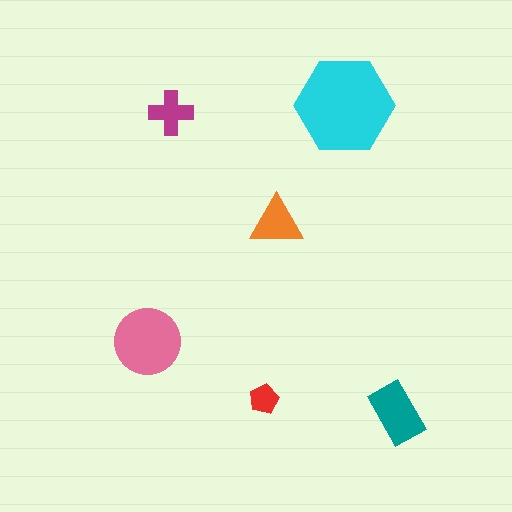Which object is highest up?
The cyan hexagon is topmost.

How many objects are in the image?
There are 6 objects in the image.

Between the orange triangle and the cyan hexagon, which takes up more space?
The cyan hexagon.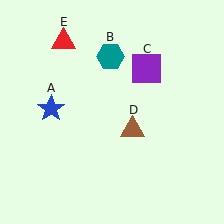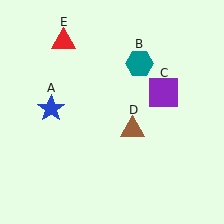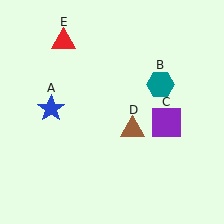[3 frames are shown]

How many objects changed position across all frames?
2 objects changed position: teal hexagon (object B), purple square (object C).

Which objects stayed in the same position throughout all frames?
Blue star (object A) and brown triangle (object D) and red triangle (object E) remained stationary.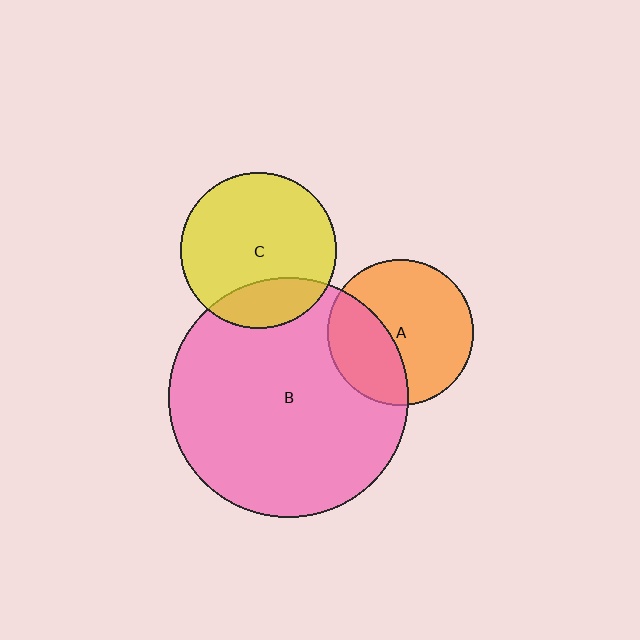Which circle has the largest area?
Circle B (pink).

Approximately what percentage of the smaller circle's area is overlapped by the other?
Approximately 35%.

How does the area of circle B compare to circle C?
Approximately 2.4 times.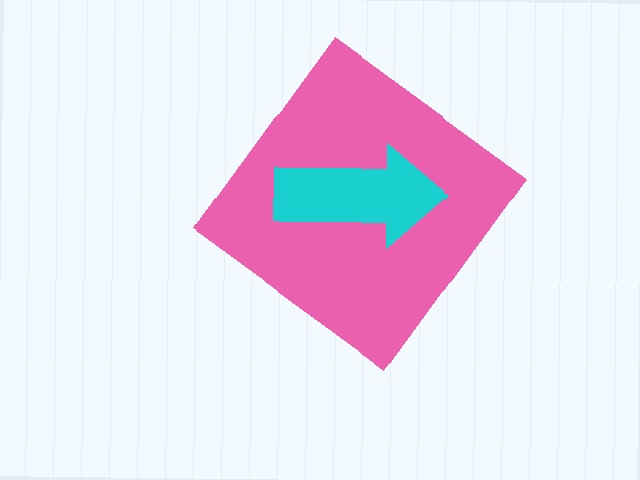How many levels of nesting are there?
2.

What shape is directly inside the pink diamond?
The cyan arrow.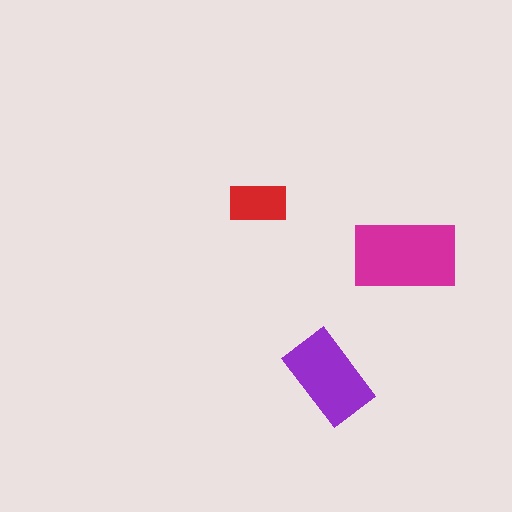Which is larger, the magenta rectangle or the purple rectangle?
The magenta one.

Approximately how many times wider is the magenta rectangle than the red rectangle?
About 2 times wider.